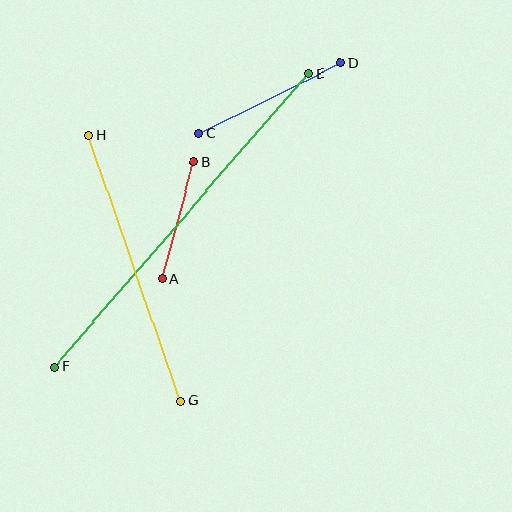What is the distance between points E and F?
The distance is approximately 388 pixels.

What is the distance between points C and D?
The distance is approximately 158 pixels.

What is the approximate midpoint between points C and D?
The midpoint is at approximately (270, 98) pixels.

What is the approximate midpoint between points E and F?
The midpoint is at approximately (182, 220) pixels.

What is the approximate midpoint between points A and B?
The midpoint is at approximately (178, 220) pixels.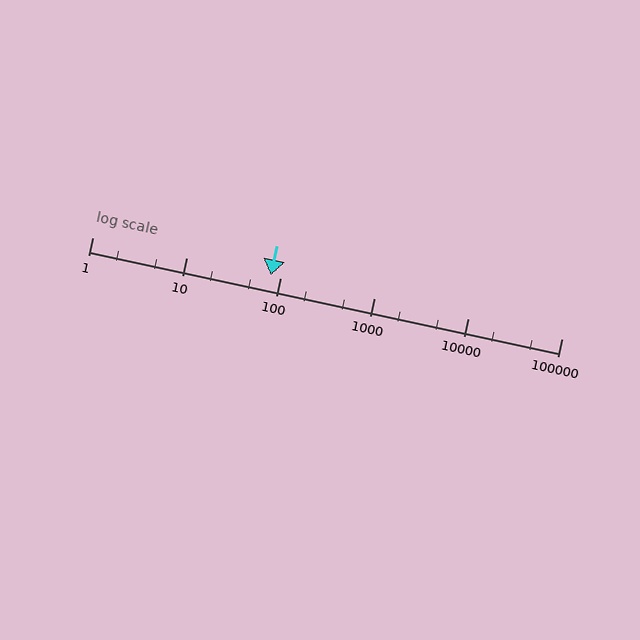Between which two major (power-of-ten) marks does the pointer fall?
The pointer is between 10 and 100.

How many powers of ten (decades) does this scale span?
The scale spans 5 decades, from 1 to 100000.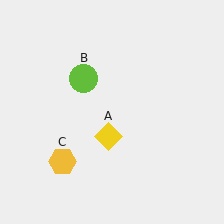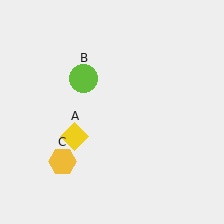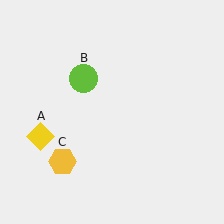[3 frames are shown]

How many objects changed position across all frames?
1 object changed position: yellow diamond (object A).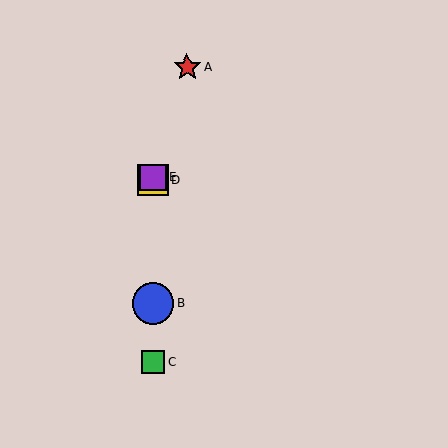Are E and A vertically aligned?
No, E is at x≈153 and A is at x≈187.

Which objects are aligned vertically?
Objects B, C, D, E are aligned vertically.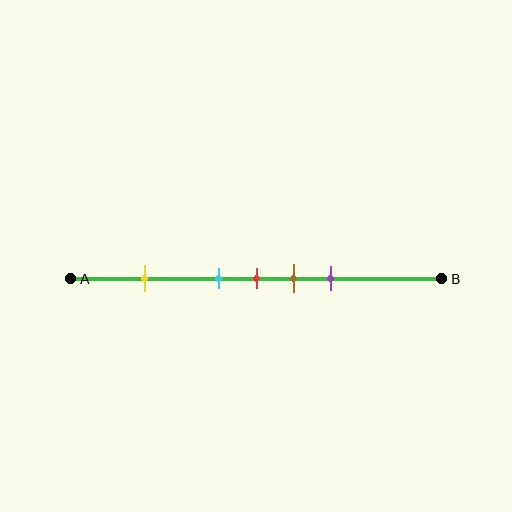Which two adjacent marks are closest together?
The cyan and red marks are the closest adjacent pair.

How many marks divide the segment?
There are 5 marks dividing the segment.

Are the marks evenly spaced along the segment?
No, the marks are not evenly spaced.